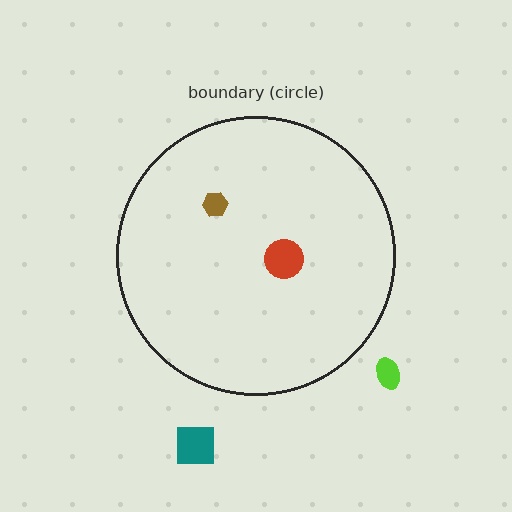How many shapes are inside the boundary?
2 inside, 2 outside.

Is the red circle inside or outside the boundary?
Inside.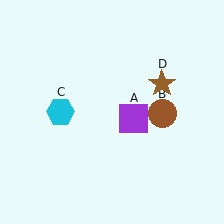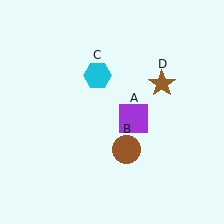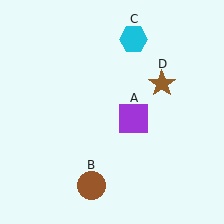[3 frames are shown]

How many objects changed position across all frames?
2 objects changed position: brown circle (object B), cyan hexagon (object C).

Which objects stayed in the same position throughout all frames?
Purple square (object A) and brown star (object D) remained stationary.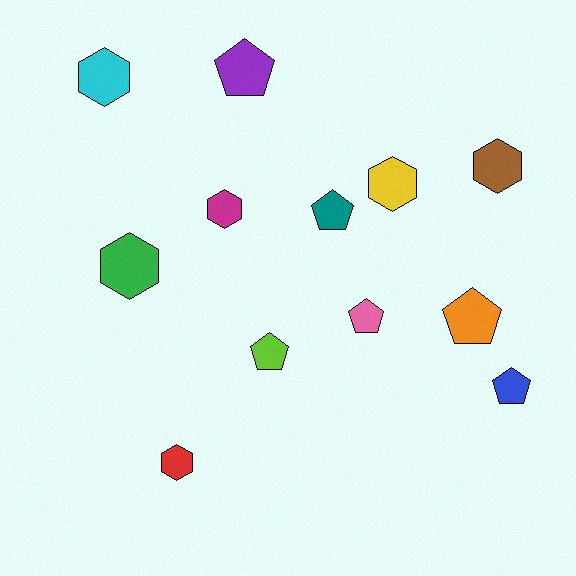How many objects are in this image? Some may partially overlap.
There are 12 objects.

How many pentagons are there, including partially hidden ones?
There are 6 pentagons.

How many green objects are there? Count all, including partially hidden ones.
There is 1 green object.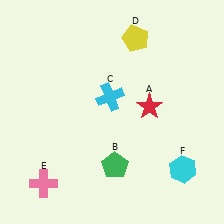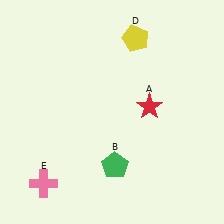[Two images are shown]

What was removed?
The cyan hexagon (F), the cyan cross (C) were removed in Image 2.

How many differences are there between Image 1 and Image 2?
There are 2 differences between the two images.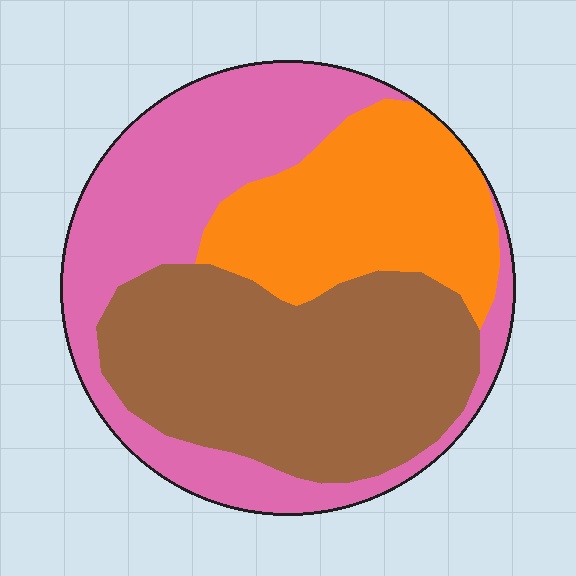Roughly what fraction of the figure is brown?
Brown takes up between a third and a half of the figure.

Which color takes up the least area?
Orange, at roughly 25%.